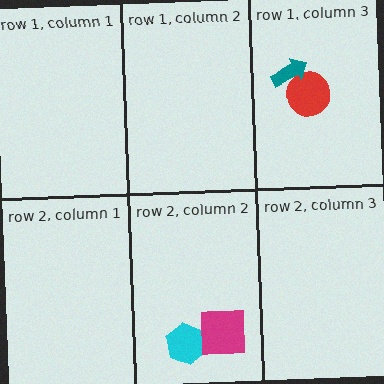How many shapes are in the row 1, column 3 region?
2.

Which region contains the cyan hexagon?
The row 2, column 2 region.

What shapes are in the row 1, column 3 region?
The red circle, the teal arrow.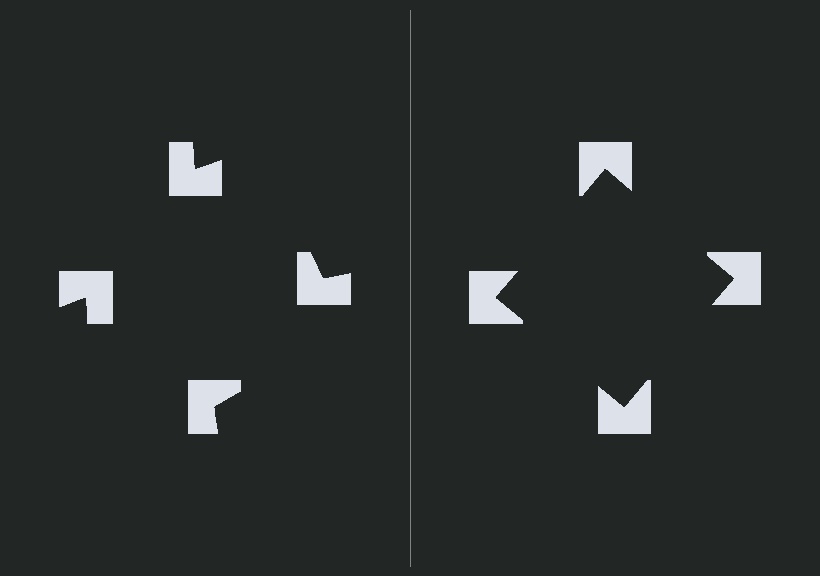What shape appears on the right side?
An illusory square.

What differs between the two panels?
The notched squares are positioned identically on both sides; only the wedge orientations differ. On the right they align to a square; on the left they are misaligned.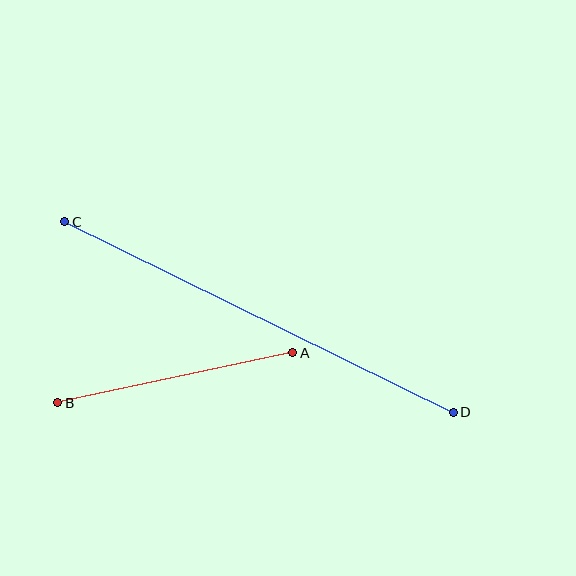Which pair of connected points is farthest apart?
Points C and D are farthest apart.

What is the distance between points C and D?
The distance is approximately 433 pixels.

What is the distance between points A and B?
The distance is approximately 240 pixels.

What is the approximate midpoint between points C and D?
The midpoint is at approximately (259, 317) pixels.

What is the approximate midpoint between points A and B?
The midpoint is at approximately (175, 378) pixels.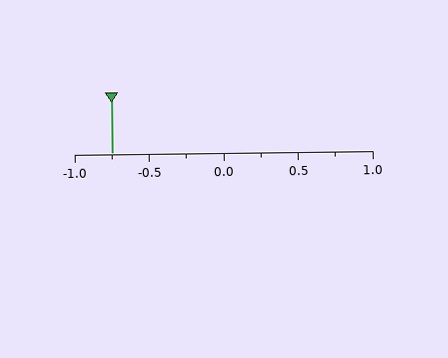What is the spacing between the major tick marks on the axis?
The major ticks are spaced 0.5 apart.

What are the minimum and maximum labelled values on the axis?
The axis runs from -1.0 to 1.0.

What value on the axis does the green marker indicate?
The marker indicates approximately -0.75.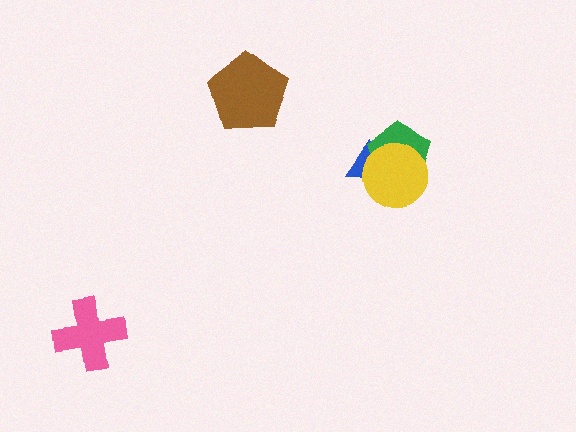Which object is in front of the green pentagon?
The yellow circle is in front of the green pentagon.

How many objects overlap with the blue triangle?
2 objects overlap with the blue triangle.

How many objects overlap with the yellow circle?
2 objects overlap with the yellow circle.